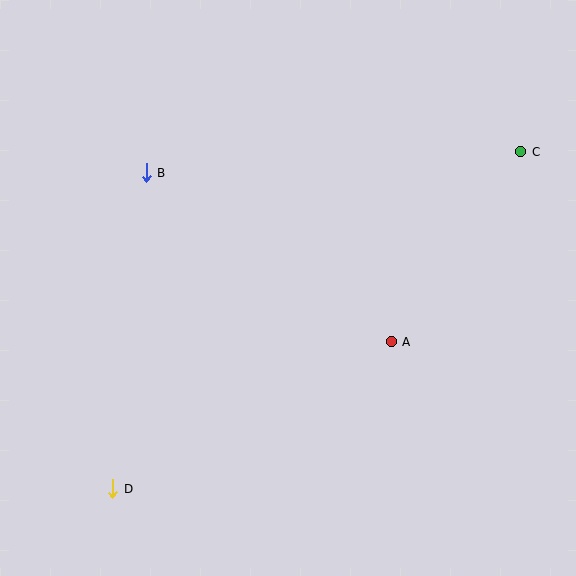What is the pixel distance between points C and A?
The distance between C and A is 230 pixels.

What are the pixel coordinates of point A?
Point A is at (391, 342).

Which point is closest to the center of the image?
Point A at (391, 342) is closest to the center.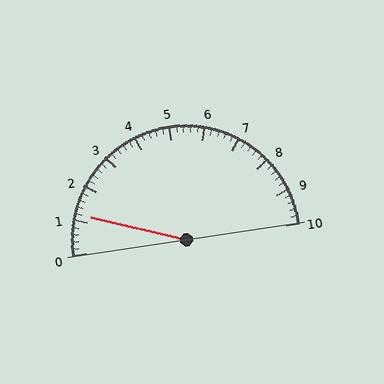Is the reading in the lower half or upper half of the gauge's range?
The reading is in the lower half of the range (0 to 10).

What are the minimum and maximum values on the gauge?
The gauge ranges from 0 to 10.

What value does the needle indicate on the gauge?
The needle indicates approximately 1.2.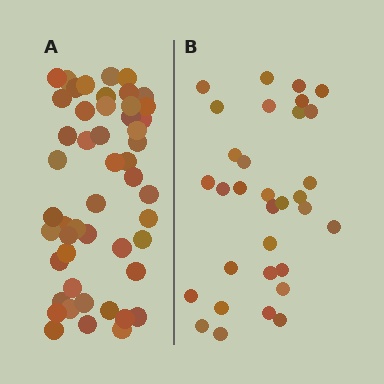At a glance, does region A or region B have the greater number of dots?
Region A (the left region) has more dots.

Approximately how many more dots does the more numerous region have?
Region A has approximately 20 more dots than region B.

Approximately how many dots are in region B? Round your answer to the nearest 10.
About 30 dots. (The exact count is 32, which rounds to 30.)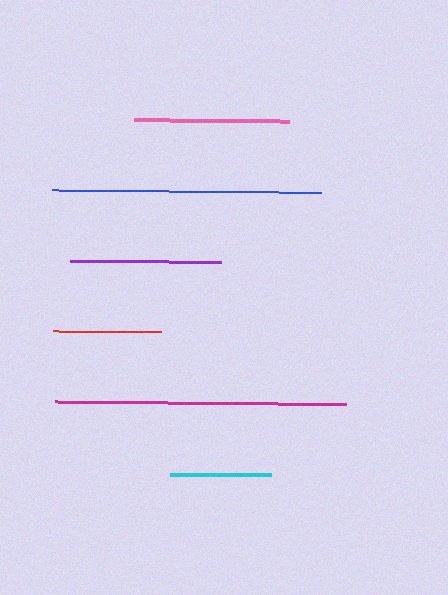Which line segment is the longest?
The magenta line is the longest at approximately 291 pixels.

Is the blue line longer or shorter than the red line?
The blue line is longer than the red line.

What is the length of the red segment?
The red segment is approximately 108 pixels long.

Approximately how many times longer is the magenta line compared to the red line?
The magenta line is approximately 2.7 times the length of the red line.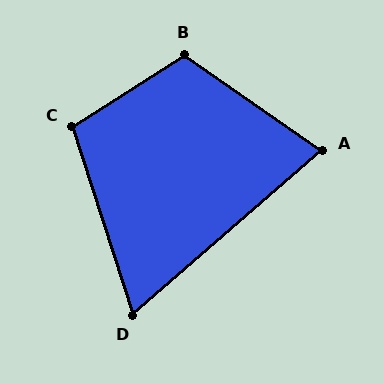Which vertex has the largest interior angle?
B, at approximately 113 degrees.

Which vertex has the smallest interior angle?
D, at approximately 67 degrees.